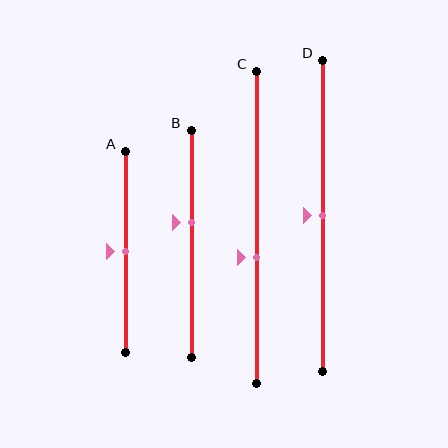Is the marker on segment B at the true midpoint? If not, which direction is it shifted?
No, the marker on segment B is shifted upward by about 9% of the segment length.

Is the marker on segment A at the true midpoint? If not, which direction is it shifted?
Yes, the marker on segment A is at the true midpoint.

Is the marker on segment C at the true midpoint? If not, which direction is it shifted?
No, the marker on segment C is shifted downward by about 10% of the segment length.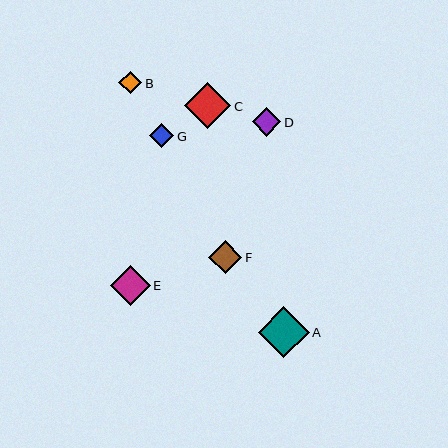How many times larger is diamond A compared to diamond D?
Diamond A is approximately 1.8 times the size of diamond D.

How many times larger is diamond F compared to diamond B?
Diamond F is approximately 1.4 times the size of diamond B.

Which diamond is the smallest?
Diamond B is the smallest with a size of approximately 23 pixels.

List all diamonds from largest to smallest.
From largest to smallest: A, C, E, F, D, G, B.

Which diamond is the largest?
Diamond A is the largest with a size of approximately 51 pixels.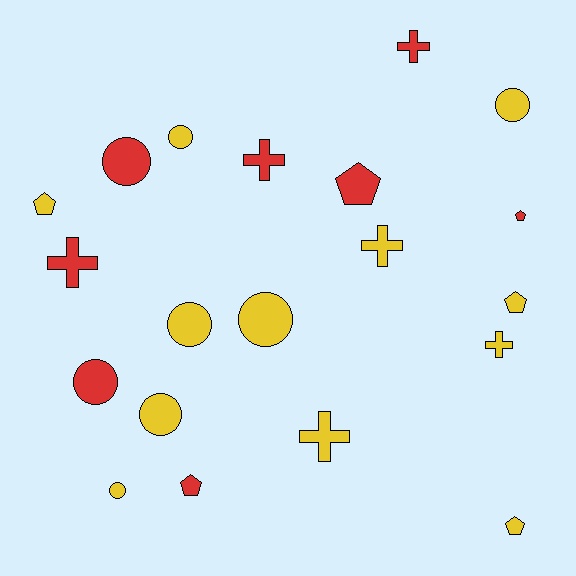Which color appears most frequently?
Yellow, with 12 objects.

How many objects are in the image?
There are 20 objects.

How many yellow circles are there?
There are 6 yellow circles.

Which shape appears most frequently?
Circle, with 8 objects.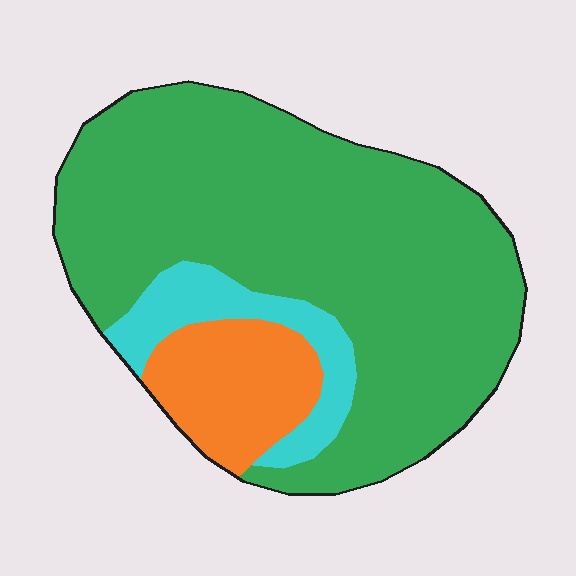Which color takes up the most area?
Green, at roughly 75%.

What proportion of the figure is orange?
Orange covers about 15% of the figure.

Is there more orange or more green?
Green.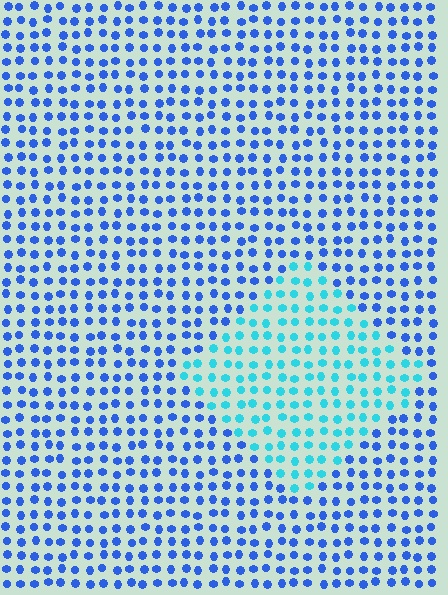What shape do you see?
I see a diamond.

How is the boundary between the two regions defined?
The boundary is defined purely by a slight shift in hue (about 39 degrees). Spacing, size, and orientation are identical on both sides.